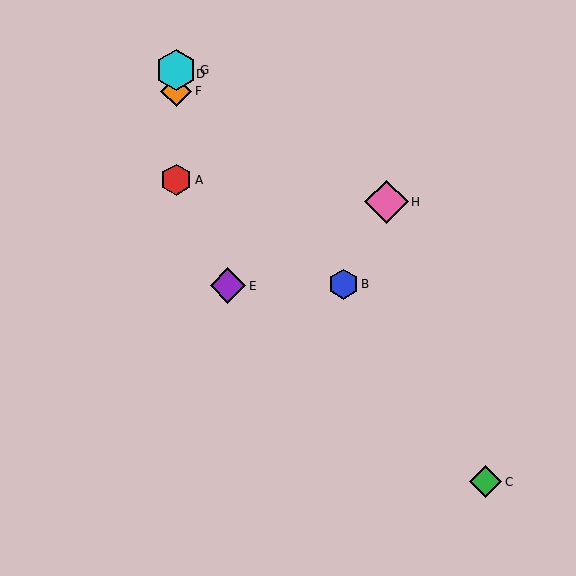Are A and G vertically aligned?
Yes, both are at x≈176.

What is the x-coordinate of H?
Object H is at x≈387.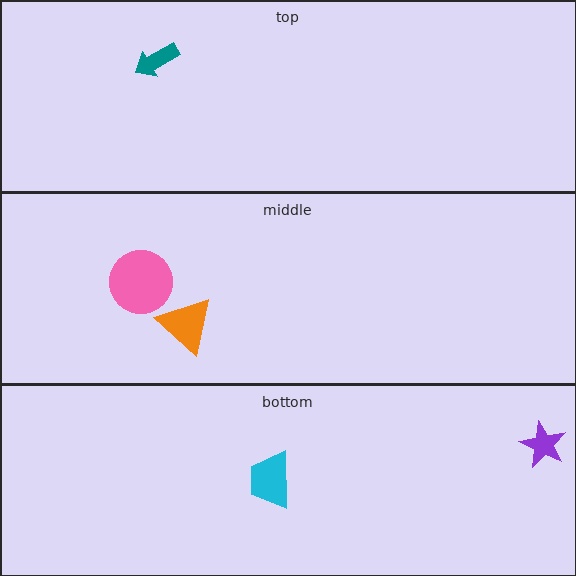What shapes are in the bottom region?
The purple star, the cyan trapezoid.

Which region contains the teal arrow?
The top region.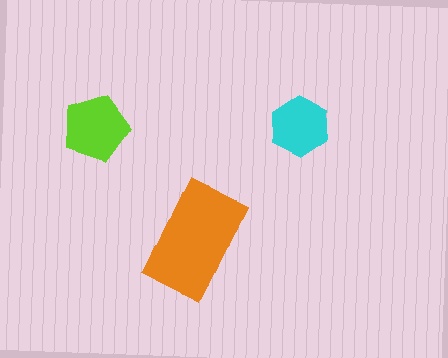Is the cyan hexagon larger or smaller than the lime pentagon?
Smaller.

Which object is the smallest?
The cyan hexagon.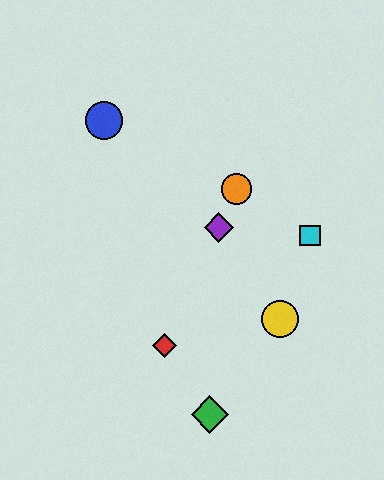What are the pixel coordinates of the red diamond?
The red diamond is at (164, 346).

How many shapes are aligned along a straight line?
3 shapes (the red diamond, the purple diamond, the orange circle) are aligned along a straight line.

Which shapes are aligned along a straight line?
The red diamond, the purple diamond, the orange circle are aligned along a straight line.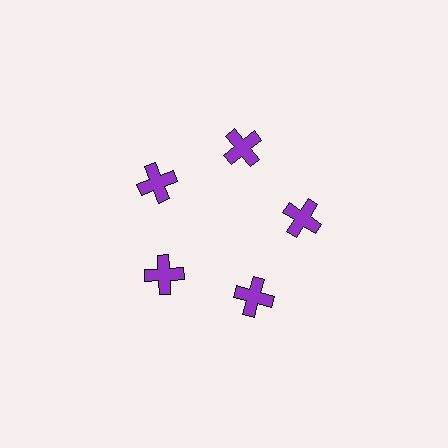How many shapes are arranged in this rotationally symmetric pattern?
There are 5 shapes, arranged in 5 groups of 1.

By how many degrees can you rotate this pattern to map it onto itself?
The pattern maps onto itself every 72 degrees of rotation.